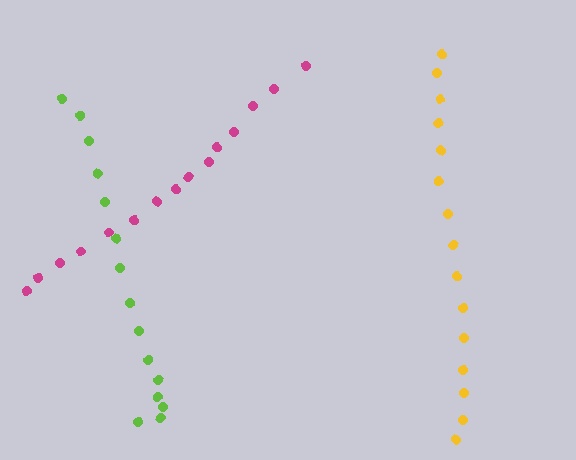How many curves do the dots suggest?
There are 3 distinct paths.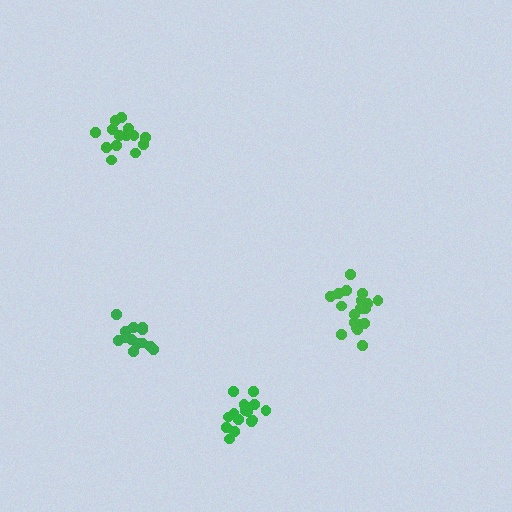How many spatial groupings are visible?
There are 4 spatial groupings.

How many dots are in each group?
Group 1: 13 dots, Group 2: 15 dots, Group 3: 14 dots, Group 4: 19 dots (61 total).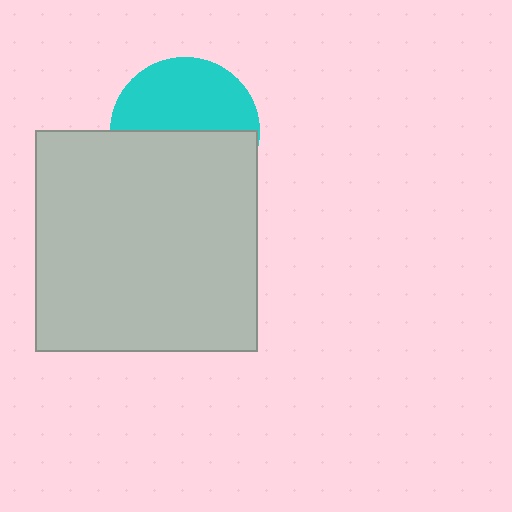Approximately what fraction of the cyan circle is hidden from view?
Roughly 52% of the cyan circle is hidden behind the light gray square.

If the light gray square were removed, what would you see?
You would see the complete cyan circle.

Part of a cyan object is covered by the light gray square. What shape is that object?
It is a circle.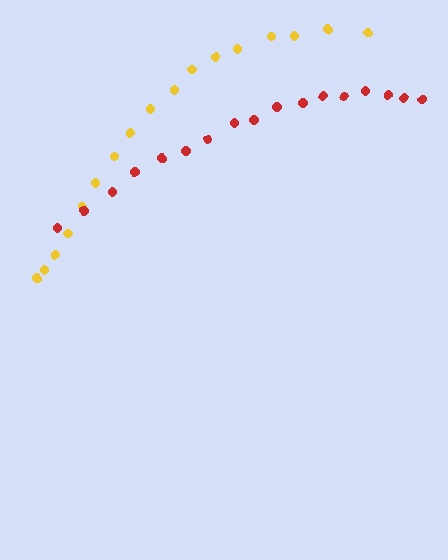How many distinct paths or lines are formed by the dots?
There are 2 distinct paths.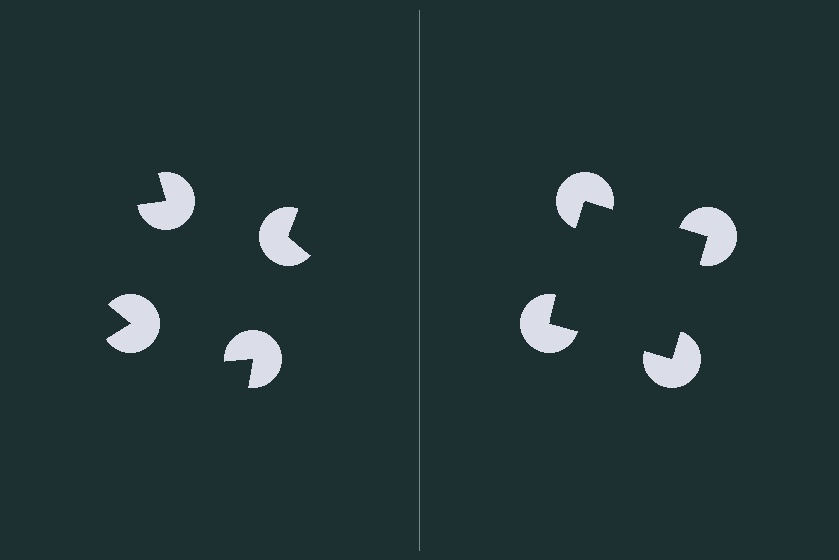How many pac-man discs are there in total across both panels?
8 — 4 on each side.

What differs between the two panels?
The pac-man discs are positioned identically on both sides; only the wedge orientations differ. On the right they align to a square; on the left they are misaligned.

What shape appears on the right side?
An illusory square.